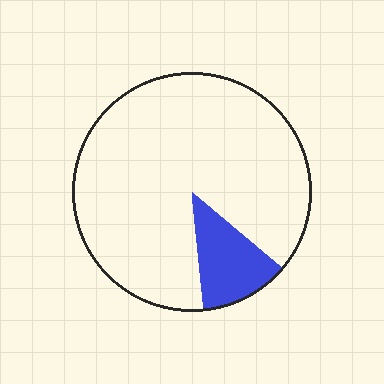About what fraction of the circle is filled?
About one eighth (1/8).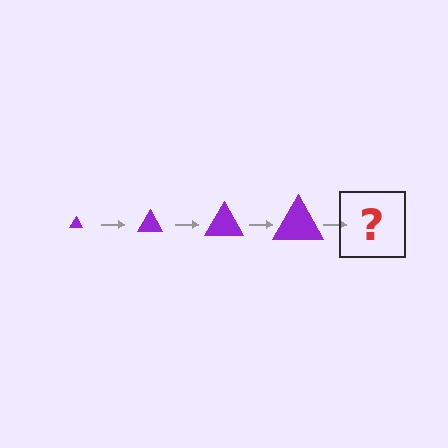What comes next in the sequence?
The next element should be a purple triangle, larger than the previous one.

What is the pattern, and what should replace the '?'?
The pattern is that the triangle gets progressively larger each step. The '?' should be a purple triangle, larger than the previous one.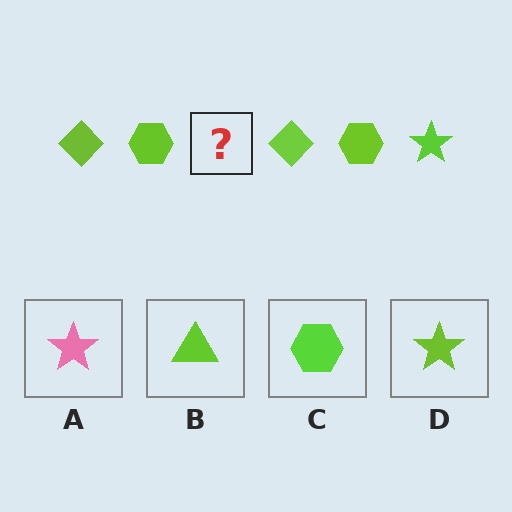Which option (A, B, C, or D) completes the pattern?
D.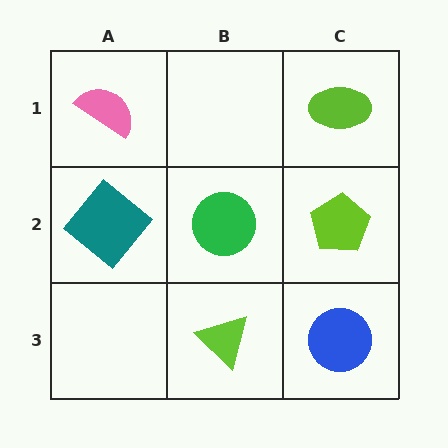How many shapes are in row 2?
3 shapes.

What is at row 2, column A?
A teal diamond.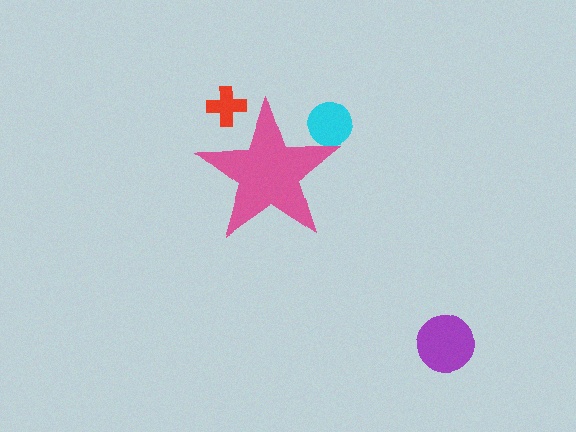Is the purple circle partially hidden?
No, the purple circle is fully visible.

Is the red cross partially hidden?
Yes, the red cross is partially hidden behind the pink star.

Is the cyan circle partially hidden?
Yes, the cyan circle is partially hidden behind the pink star.